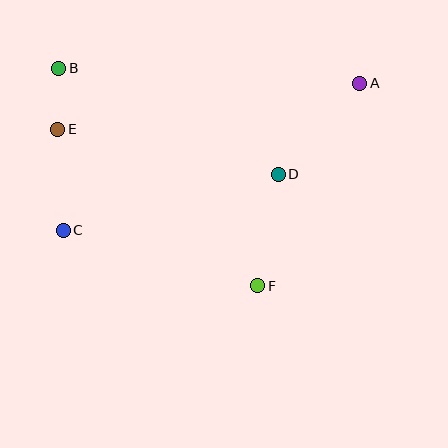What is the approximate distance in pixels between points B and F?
The distance between B and F is approximately 295 pixels.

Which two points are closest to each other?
Points B and E are closest to each other.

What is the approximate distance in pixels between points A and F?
The distance between A and F is approximately 227 pixels.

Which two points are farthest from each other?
Points A and C are farthest from each other.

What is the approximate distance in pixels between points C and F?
The distance between C and F is approximately 202 pixels.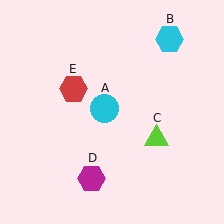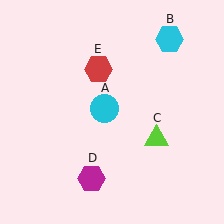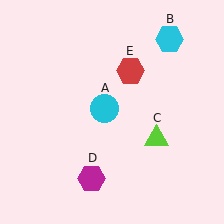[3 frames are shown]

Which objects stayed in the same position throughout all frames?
Cyan circle (object A) and cyan hexagon (object B) and lime triangle (object C) and magenta hexagon (object D) remained stationary.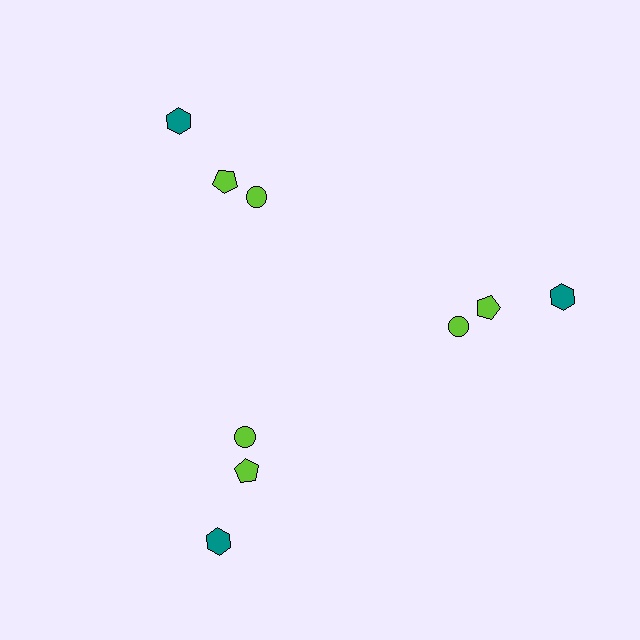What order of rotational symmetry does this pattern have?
This pattern has 3-fold rotational symmetry.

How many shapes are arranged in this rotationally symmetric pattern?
There are 9 shapes, arranged in 3 groups of 3.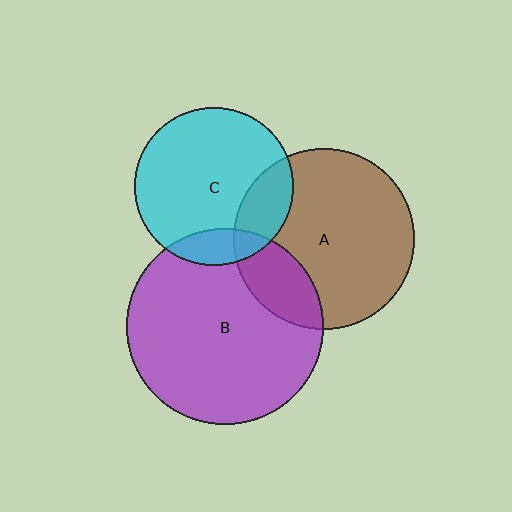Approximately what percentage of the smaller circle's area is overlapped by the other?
Approximately 20%.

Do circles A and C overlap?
Yes.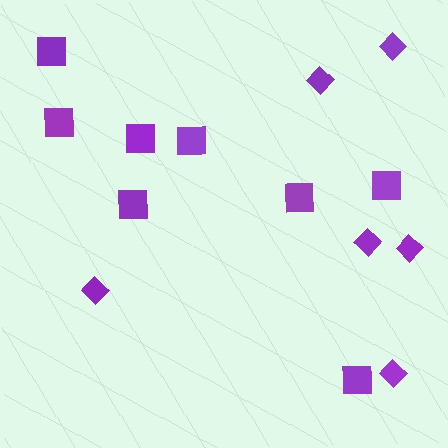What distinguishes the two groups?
There are 2 groups: one group of diamonds (6) and one group of squares (8).